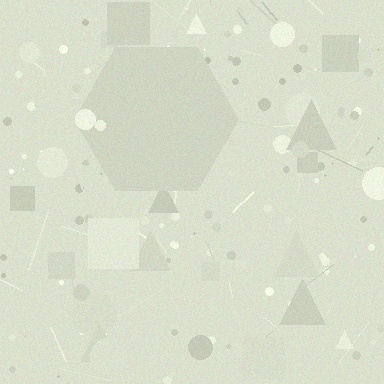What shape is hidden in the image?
A hexagon is hidden in the image.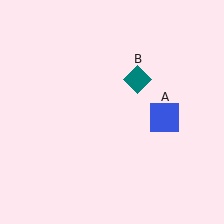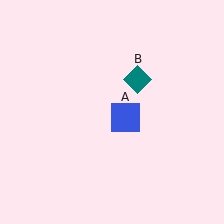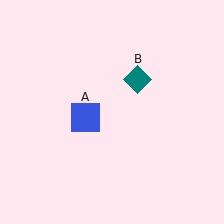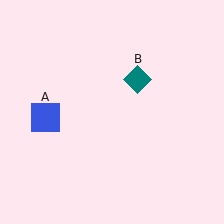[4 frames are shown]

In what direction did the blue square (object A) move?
The blue square (object A) moved left.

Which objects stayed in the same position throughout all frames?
Teal diamond (object B) remained stationary.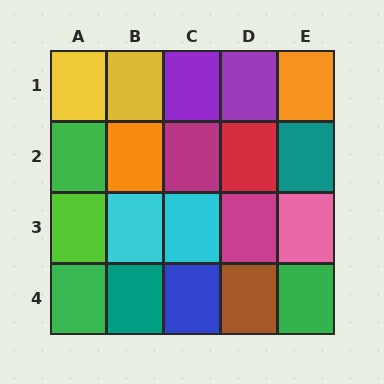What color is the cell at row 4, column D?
Brown.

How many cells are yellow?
2 cells are yellow.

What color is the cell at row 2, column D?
Red.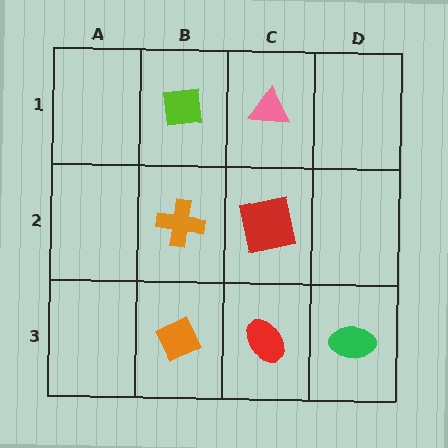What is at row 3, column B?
An orange diamond.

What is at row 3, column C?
A red ellipse.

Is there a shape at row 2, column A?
No, that cell is empty.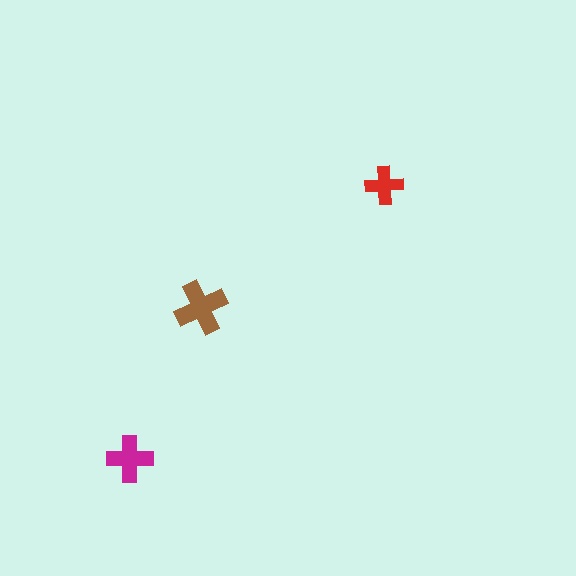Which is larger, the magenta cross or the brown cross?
The brown one.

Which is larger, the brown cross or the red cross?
The brown one.